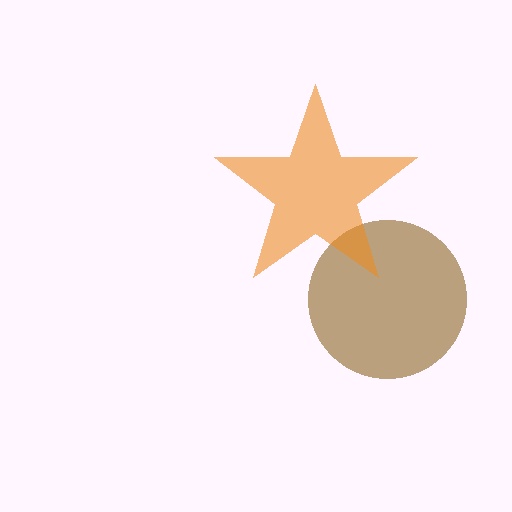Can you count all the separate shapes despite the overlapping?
Yes, there are 2 separate shapes.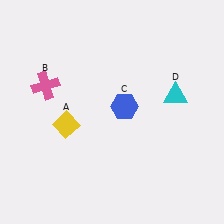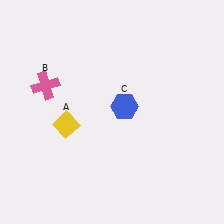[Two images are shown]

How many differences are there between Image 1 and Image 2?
There is 1 difference between the two images.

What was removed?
The cyan triangle (D) was removed in Image 2.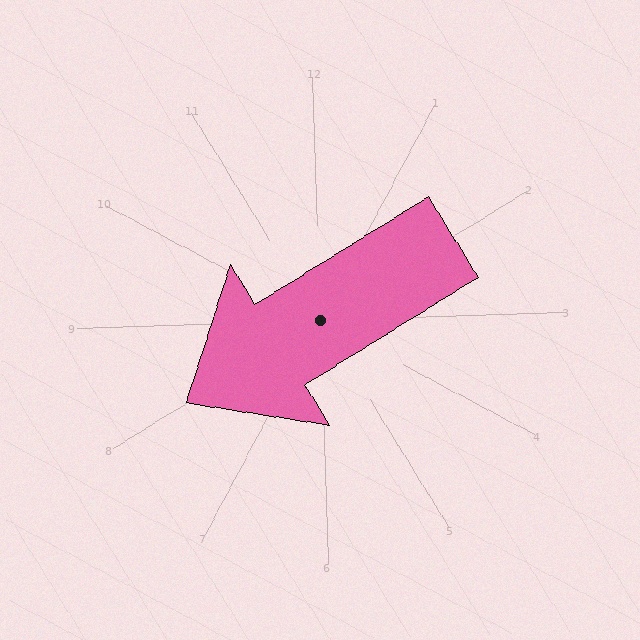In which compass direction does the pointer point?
Southwest.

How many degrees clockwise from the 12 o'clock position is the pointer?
Approximately 240 degrees.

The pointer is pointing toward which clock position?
Roughly 8 o'clock.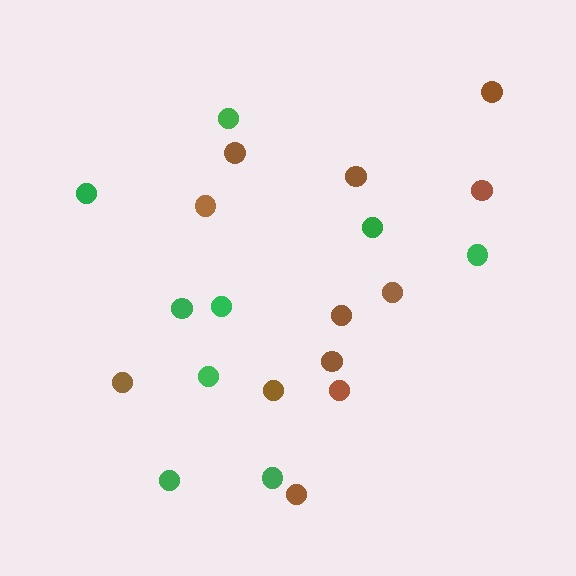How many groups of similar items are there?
There are 2 groups: one group of green circles (9) and one group of brown circles (12).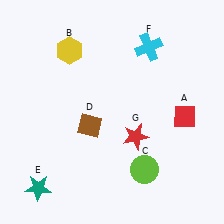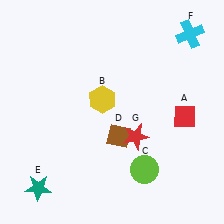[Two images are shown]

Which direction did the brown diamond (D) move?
The brown diamond (D) moved right.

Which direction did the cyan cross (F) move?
The cyan cross (F) moved right.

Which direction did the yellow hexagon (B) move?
The yellow hexagon (B) moved down.